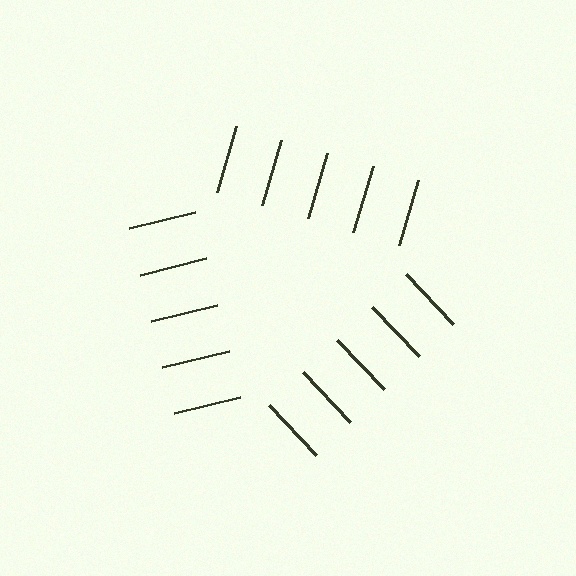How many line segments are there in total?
15 — 5 along each of the 3 edges.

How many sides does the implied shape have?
3 sides — the line-ends trace a triangle.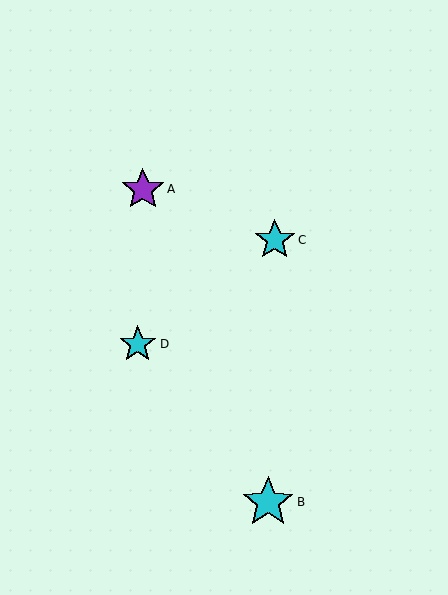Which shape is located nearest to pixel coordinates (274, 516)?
The cyan star (labeled B) at (268, 502) is nearest to that location.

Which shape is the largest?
The cyan star (labeled B) is the largest.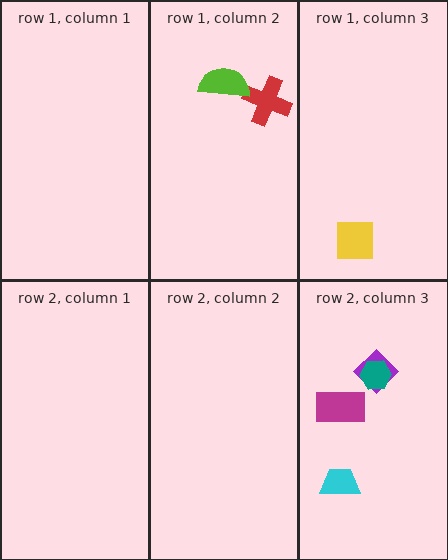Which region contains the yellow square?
The row 1, column 3 region.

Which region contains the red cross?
The row 1, column 2 region.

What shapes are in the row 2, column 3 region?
The cyan trapezoid, the magenta rectangle, the purple diamond, the teal hexagon.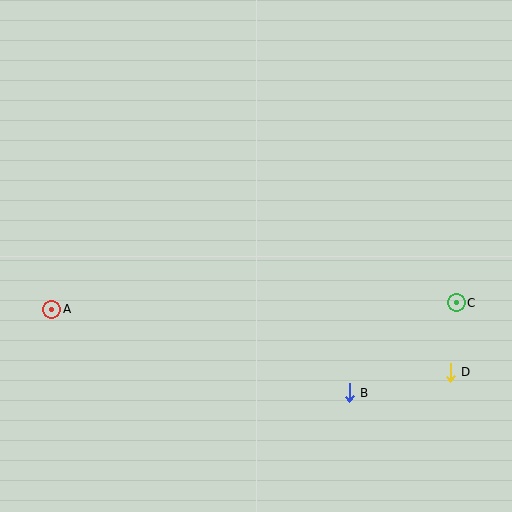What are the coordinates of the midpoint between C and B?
The midpoint between C and B is at (403, 348).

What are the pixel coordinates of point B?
Point B is at (349, 393).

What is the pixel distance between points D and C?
The distance between D and C is 70 pixels.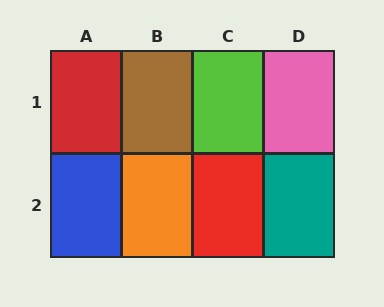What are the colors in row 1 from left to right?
Red, brown, lime, pink.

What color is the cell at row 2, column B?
Orange.